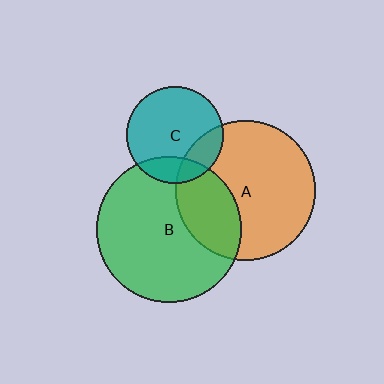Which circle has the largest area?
Circle B (green).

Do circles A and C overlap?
Yes.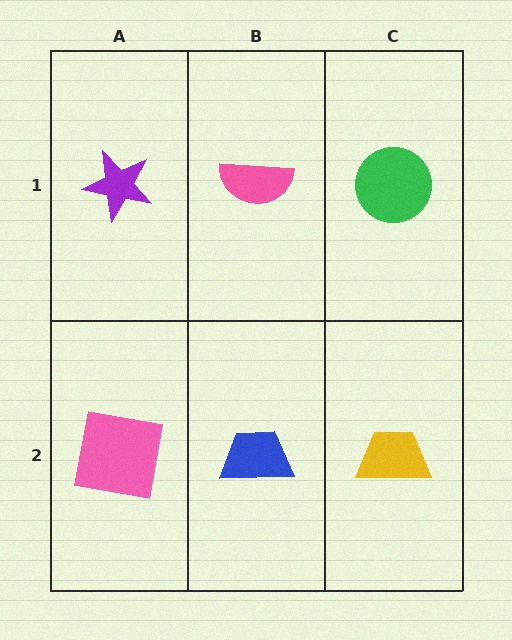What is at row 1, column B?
A pink semicircle.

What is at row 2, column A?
A pink square.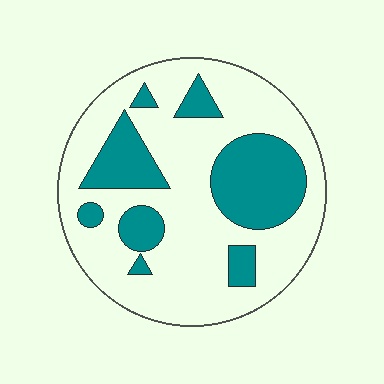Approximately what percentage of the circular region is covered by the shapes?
Approximately 30%.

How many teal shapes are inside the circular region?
8.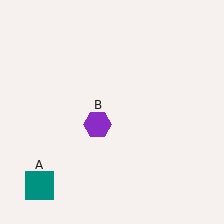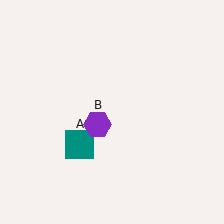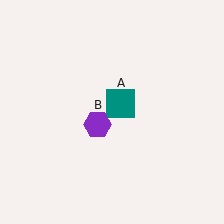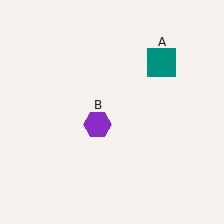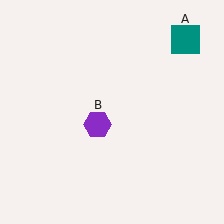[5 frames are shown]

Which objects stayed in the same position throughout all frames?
Purple hexagon (object B) remained stationary.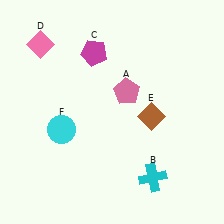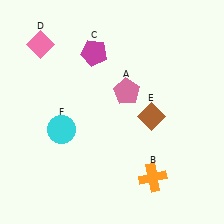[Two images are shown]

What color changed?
The cross (B) changed from cyan in Image 1 to orange in Image 2.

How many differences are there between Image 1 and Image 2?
There is 1 difference between the two images.